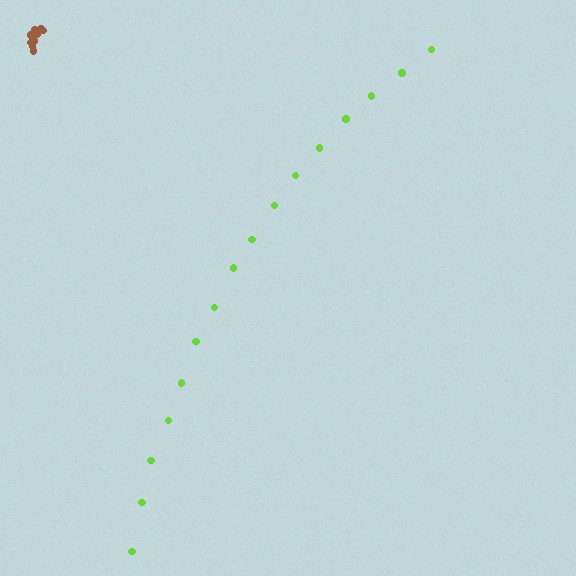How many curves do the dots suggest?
There are 2 distinct paths.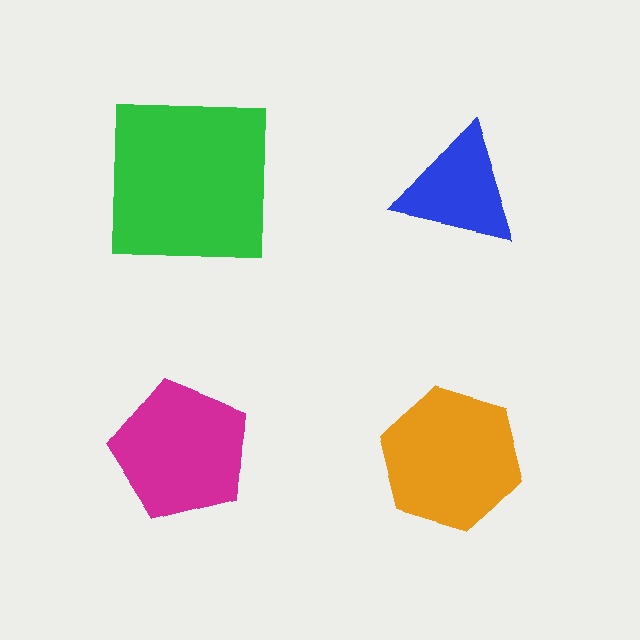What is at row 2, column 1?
A magenta pentagon.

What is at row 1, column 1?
A green square.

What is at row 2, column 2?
An orange hexagon.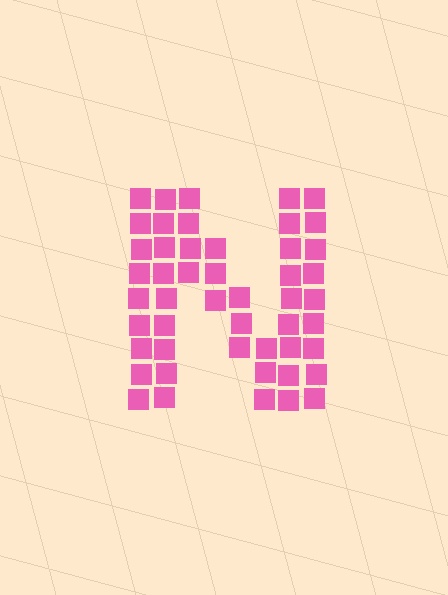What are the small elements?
The small elements are squares.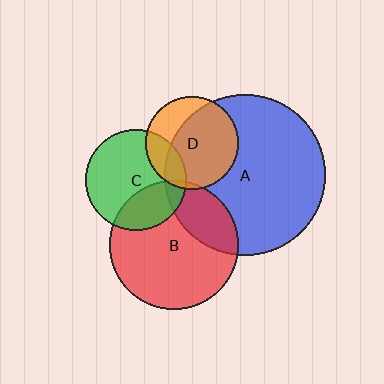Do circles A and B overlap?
Yes.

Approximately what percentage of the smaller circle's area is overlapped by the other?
Approximately 25%.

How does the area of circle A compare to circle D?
Approximately 2.9 times.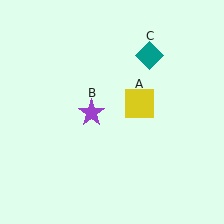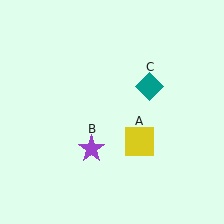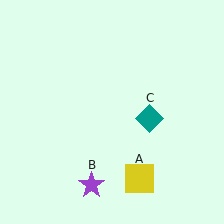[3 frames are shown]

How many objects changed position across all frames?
3 objects changed position: yellow square (object A), purple star (object B), teal diamond (object C).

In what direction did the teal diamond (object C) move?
The teal diamond (object C) moved down.